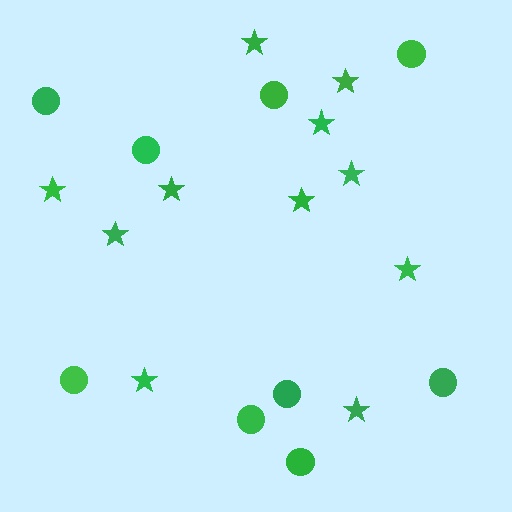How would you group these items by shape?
There are 2 groups: one group of circles (9) and one group of stars (11).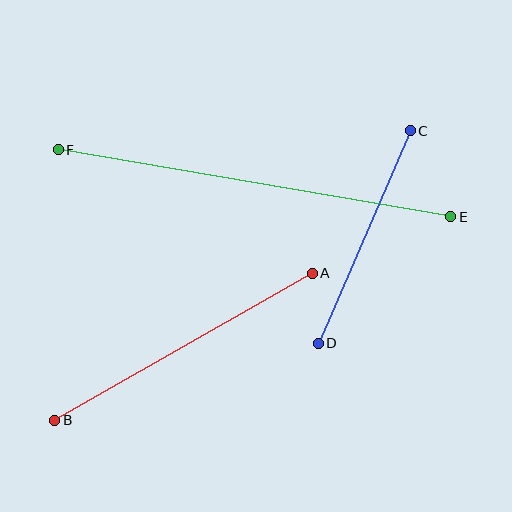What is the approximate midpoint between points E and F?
The midpoint is at approximately (255, 183) pixels.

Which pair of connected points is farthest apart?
Points E and F are farthest apart.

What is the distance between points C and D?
The distance is approximately 231 pixels.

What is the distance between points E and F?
The distance is approximately 398 pixels.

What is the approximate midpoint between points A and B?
The midpoint is at approximately (184, 347) pixels.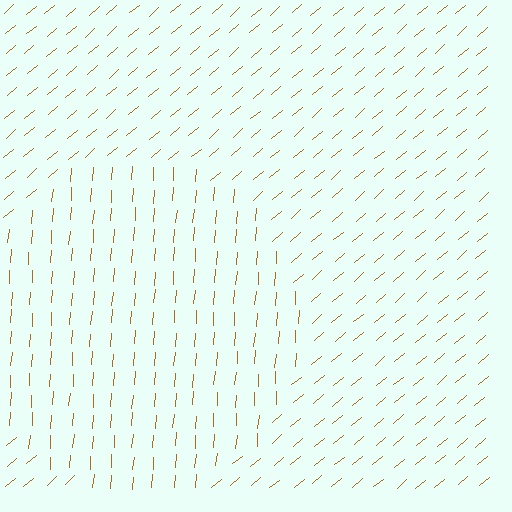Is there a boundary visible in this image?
Yes, there is a texture boundary formed by a change in line orientation.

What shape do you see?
I see a circle.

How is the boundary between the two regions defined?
The boundary is defined purely by a change in line orientation (approximately 45 degrees difference). All lines are the same color and thickness.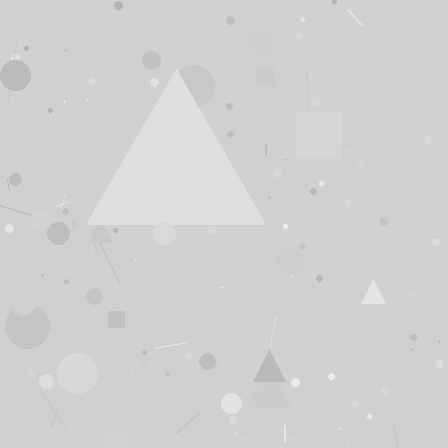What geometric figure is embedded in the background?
A triangle is embedded in the background.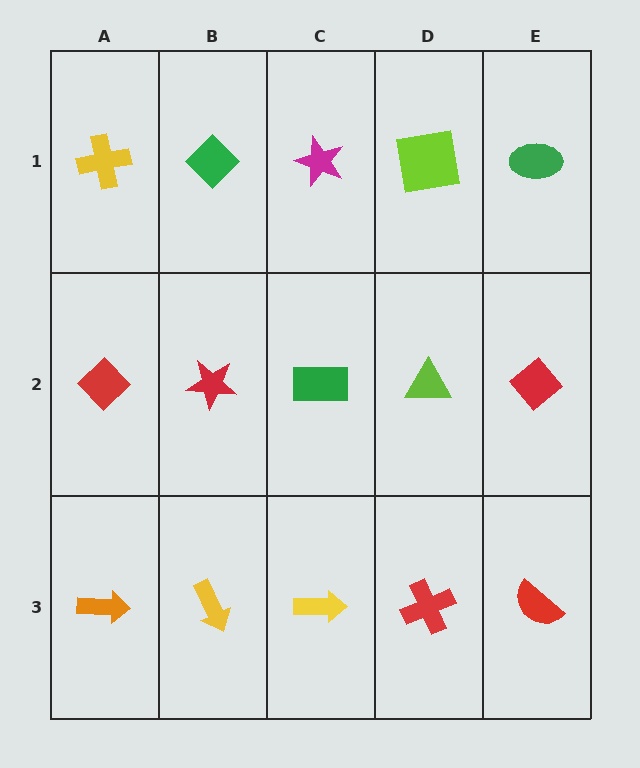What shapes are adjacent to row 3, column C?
A green rectangle (row 2, column C), a yellow arrow (row 3, column B), a red cross (row 3, column D).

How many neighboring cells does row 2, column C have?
4.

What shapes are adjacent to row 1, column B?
A red star (row 2, column B), a yellow cross (row 1, column A), a magenta star (row 1, column C).